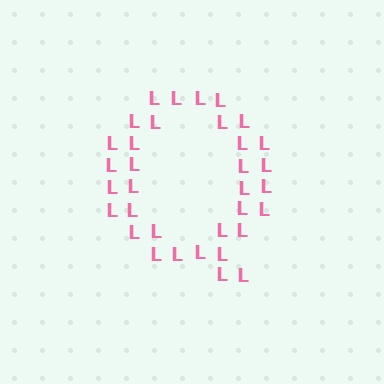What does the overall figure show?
The overall figure shows the letter Q.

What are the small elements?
The small elements are letter L's.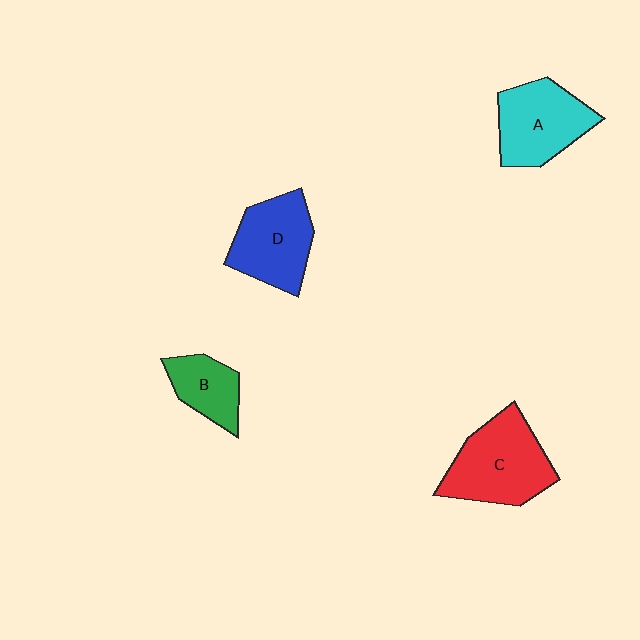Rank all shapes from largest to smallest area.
From largest to smallest: C (red), A (cyan), D (blue), B (green).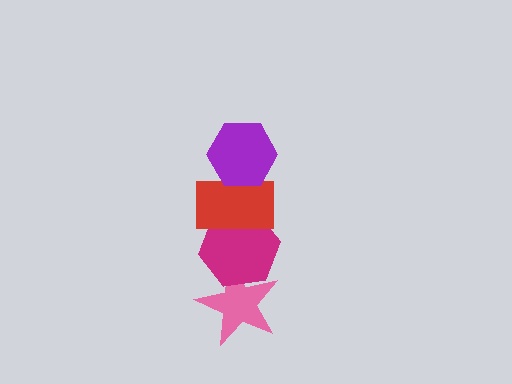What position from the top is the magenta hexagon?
The magenta hexagon is 3rd from the top.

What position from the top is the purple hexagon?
The purple hexagon is 1st from the top.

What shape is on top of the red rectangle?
The purple hexagon is on top of the red rectangle.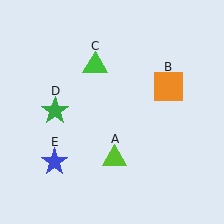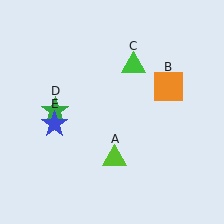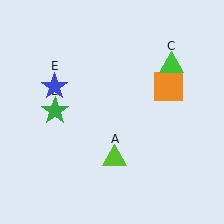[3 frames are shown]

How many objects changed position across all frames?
2 objects changed position: green triangle (object C), blue star (object E).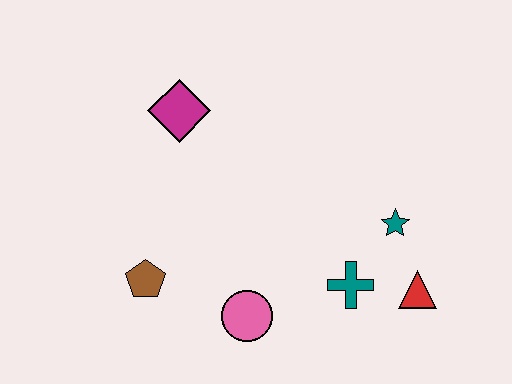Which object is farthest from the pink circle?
The magenta diamond is farthest from the pink circle.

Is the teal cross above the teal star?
No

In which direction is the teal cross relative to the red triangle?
The teal cross is to the left of the red triangle.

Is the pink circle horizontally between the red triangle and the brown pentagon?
Yes